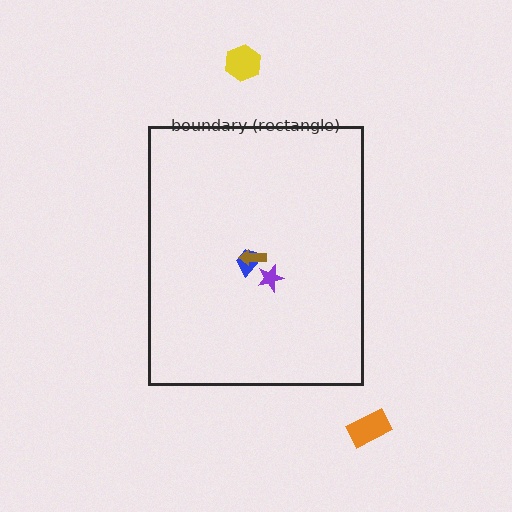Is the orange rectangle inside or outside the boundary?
Outside.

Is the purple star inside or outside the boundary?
Inside.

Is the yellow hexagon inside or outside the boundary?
Outside.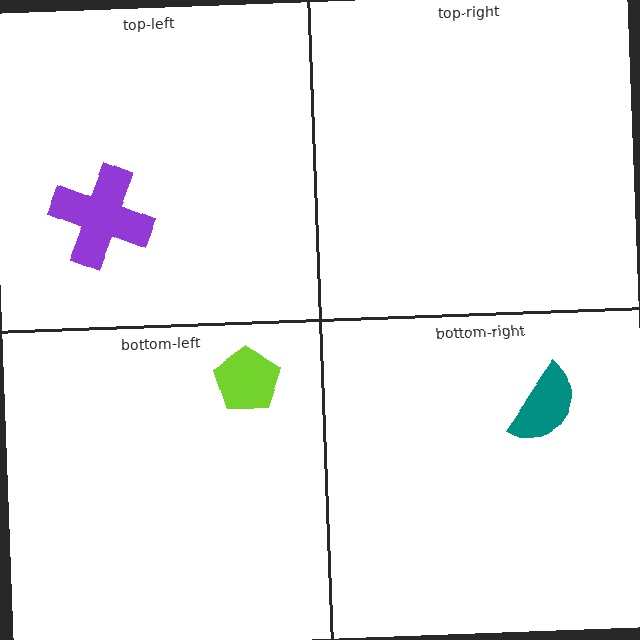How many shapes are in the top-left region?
1.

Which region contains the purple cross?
The top-left region.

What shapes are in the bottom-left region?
The lime pentagon.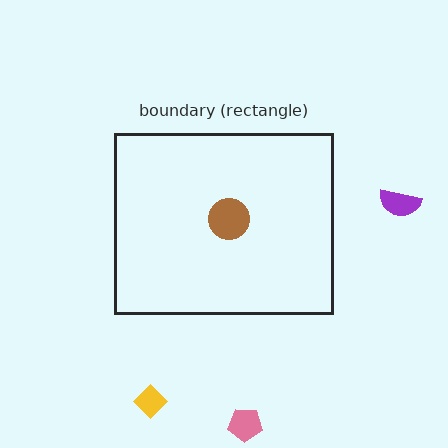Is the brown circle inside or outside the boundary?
Inside.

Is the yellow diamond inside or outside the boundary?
Outside.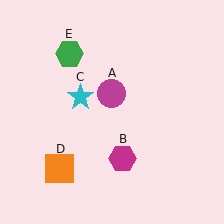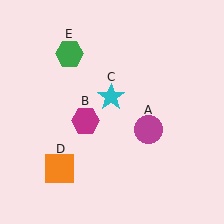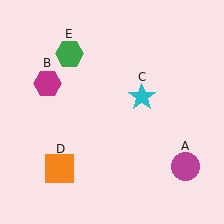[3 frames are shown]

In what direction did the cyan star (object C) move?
The cyan star (object C) moved right.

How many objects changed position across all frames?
3 objects changed position: magenta circle (object A), magenta hexagon (object B), cyan star (object C).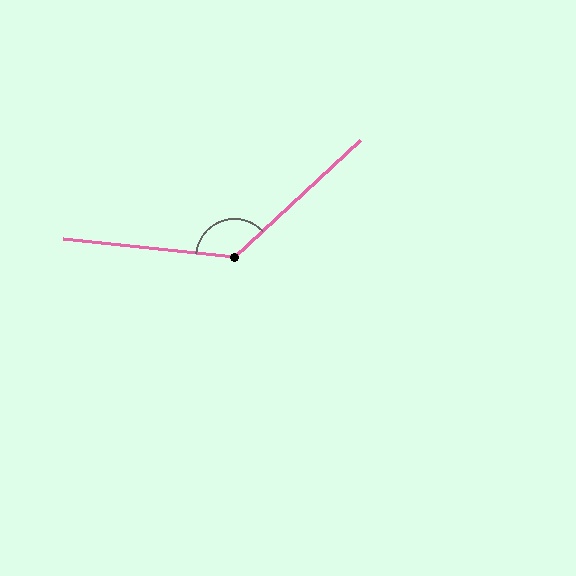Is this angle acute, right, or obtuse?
It is obtuse.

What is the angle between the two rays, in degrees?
Approximately 131 degrees.